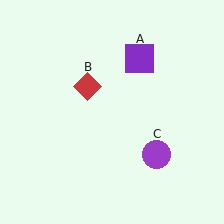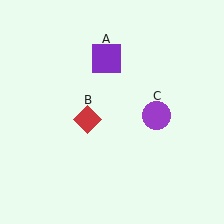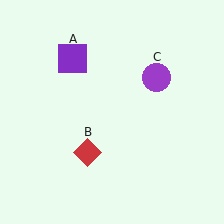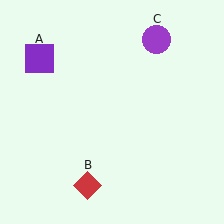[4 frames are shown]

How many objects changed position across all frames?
3 objects changed position: purple square (object A), red diamond (object B), purple circle (object C).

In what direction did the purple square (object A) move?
The purple square (object A) moved left.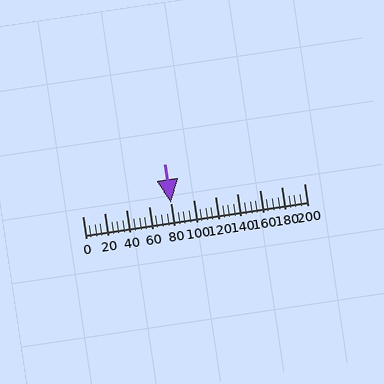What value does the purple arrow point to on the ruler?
The purple arrow points to approximately 80.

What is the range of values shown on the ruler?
The ruler shows values from 0 to 200.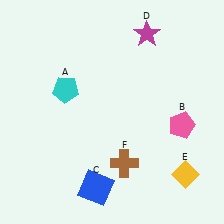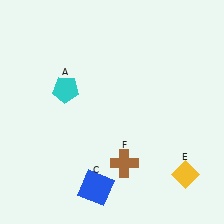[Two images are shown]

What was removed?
The pink pentagon (B), the magenta star (D) were removed in Image 2.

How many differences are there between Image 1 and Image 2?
There are 2 differences between the two images.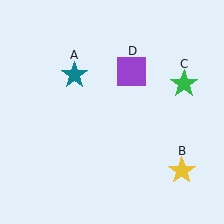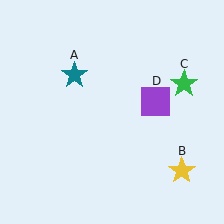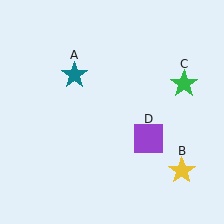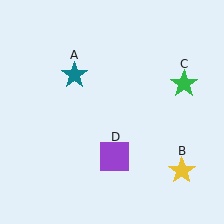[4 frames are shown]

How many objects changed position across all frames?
1 object changed position: purple square (object D).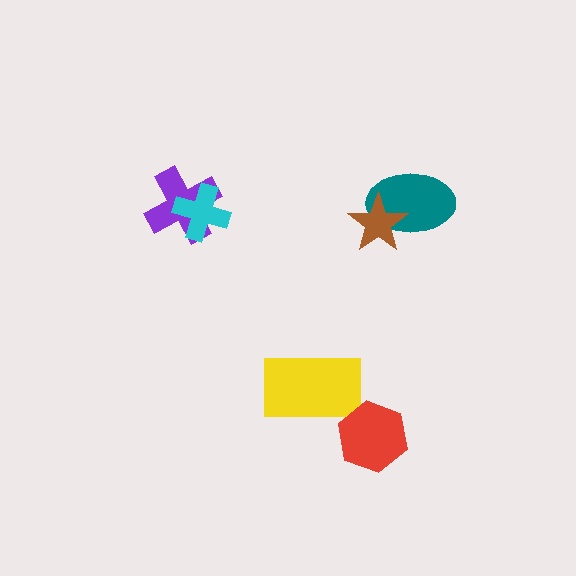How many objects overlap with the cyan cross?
1 object overlaps with the cyan cross.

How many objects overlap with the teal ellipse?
1 object overlaps with the teal ellipse.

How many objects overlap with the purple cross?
1 object overlaps with the purple cross.